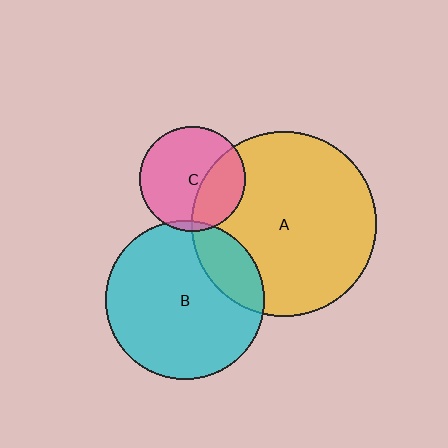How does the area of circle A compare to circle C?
Approximately 3.0 times.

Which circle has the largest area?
Circle A (yellow).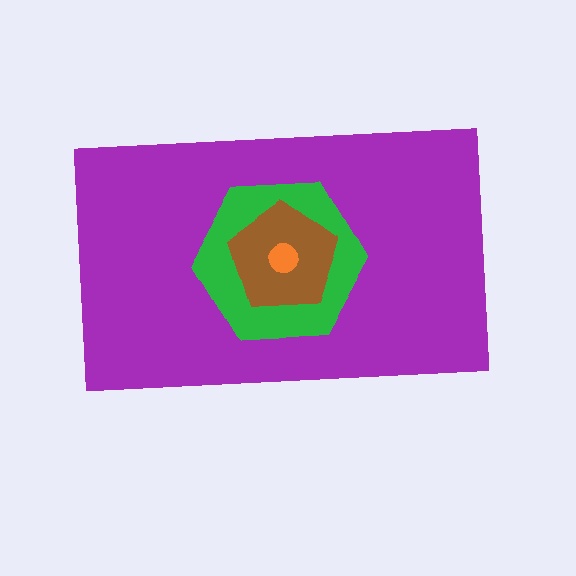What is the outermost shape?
The purple rectangle.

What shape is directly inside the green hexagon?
The brown pentagon.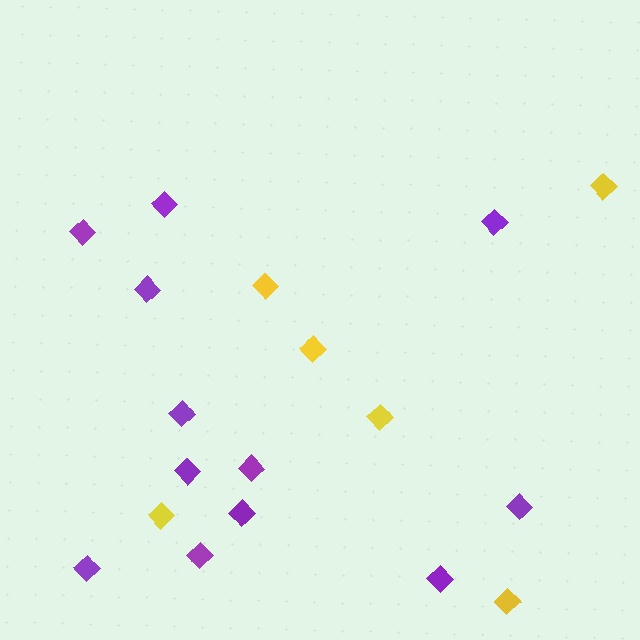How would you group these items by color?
There are 2 groups: one group of purple diamonds (12) and one group of yellow diamonds (6).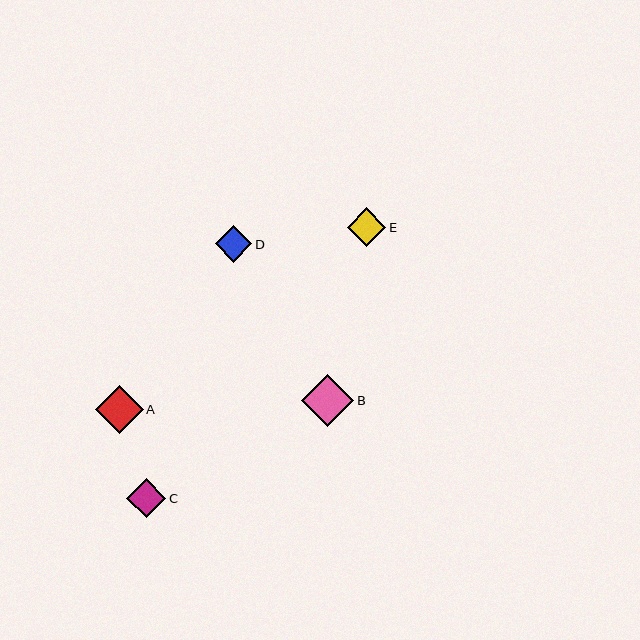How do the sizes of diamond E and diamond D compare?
Diamond E and diamond D are approximately the same size.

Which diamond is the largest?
Diamond B is the largest with a size of approximately 52 pixels.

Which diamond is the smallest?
Diamond D is the smallest with a size of approximately 37 pixels.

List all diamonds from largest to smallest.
From largest to smallest: B, A, C, E, D.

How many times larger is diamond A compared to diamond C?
Diamond A is approximately 1.2 times the size of diamond C.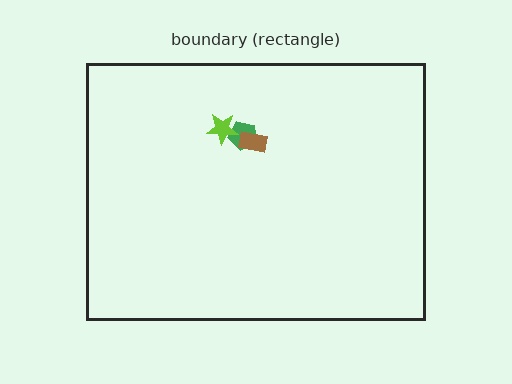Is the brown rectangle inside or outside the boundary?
Inside.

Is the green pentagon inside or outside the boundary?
Inside.